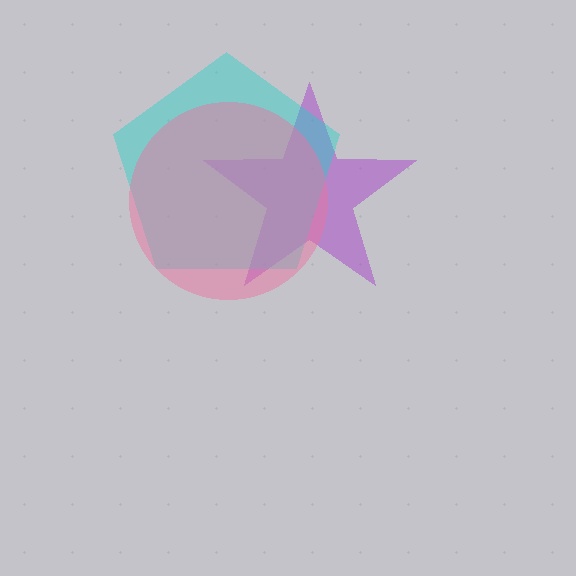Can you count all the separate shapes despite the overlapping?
Yes, there are 3 separate shapes.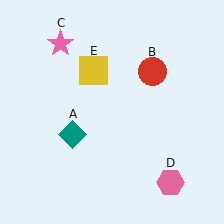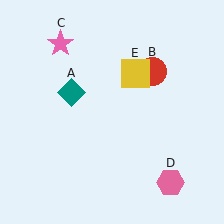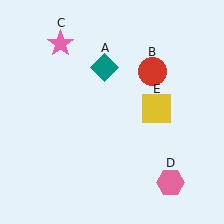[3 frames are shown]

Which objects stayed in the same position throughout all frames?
Red circle (object B) and pink star (object C) and pink hexagon (object D) remained stationary.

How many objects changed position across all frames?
2 objects changed position: teal diamond (object A), yellow square (object E).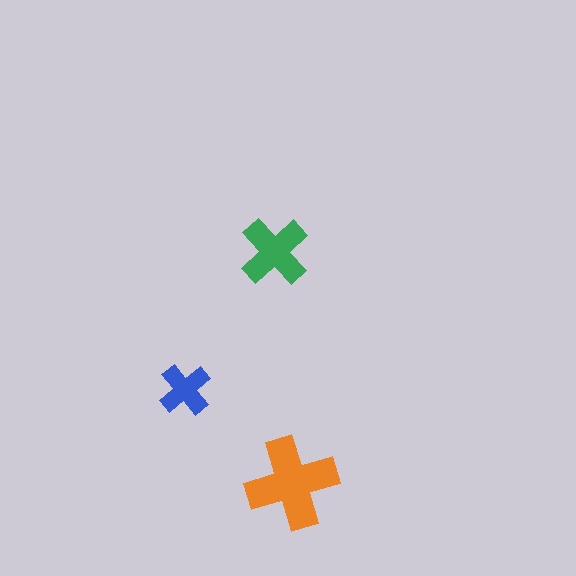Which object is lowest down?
The orange cross is bottommost.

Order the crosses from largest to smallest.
the orange one, the green one, the blue one.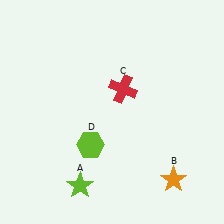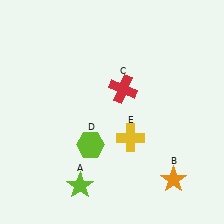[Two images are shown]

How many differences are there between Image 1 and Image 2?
There is 1 difference between the two images.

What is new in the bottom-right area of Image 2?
A yellow cross (E) was added in the bottom-right area of Image 2.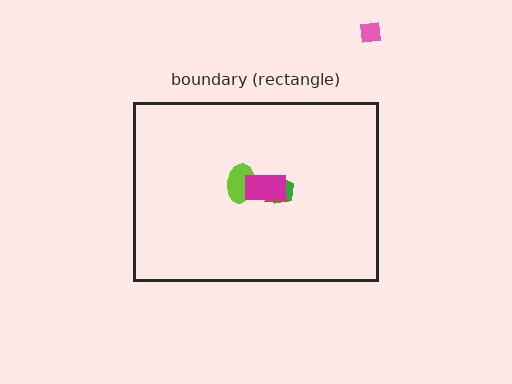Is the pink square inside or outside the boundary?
Outside.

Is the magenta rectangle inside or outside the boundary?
Inside.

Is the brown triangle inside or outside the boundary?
Inside.